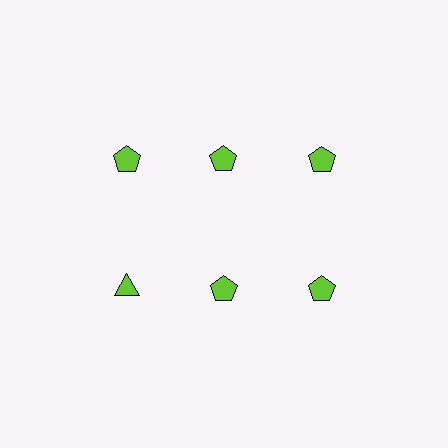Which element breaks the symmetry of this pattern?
The lime triangle in the second row, leftmost column breaks the symmetry. All other shapes are lime pentagons.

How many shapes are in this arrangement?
There are 6 shapes arranged in a grid pattern.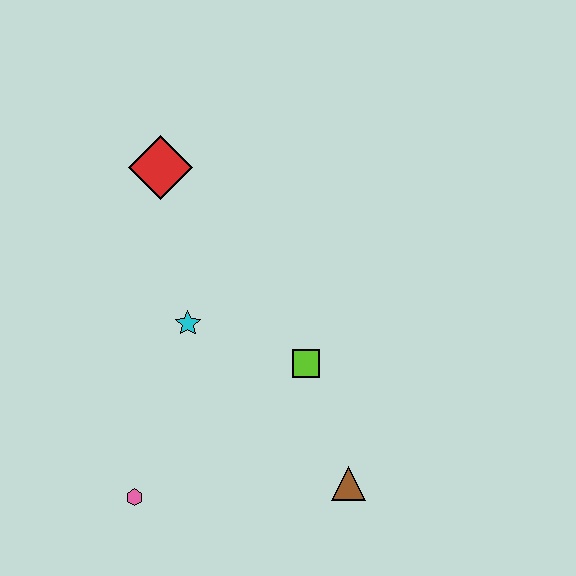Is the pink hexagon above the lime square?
No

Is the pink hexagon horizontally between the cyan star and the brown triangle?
No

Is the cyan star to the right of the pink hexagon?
Yes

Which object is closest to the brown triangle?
The lime square is closest to the brown triangle.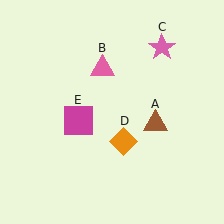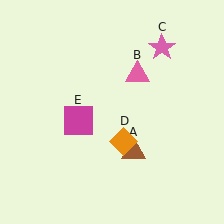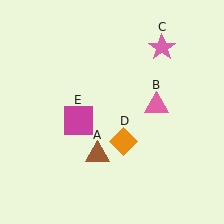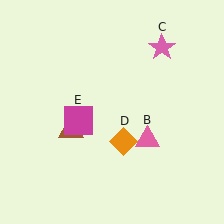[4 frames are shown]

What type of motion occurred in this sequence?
The brown triangle (object A), pink triangle (object B) rotated clockwise around the center of the scene.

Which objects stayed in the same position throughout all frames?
Pink star (object C) and orange diamond (object D) and magenta square (object E) remained stationary.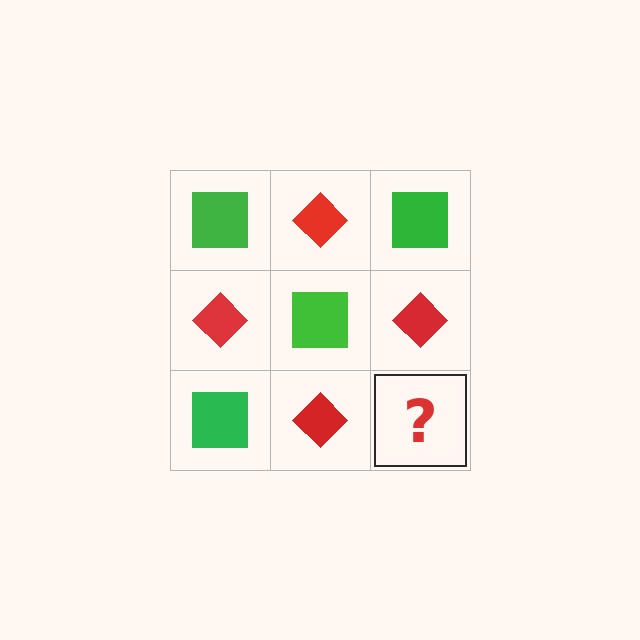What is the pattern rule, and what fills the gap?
The rule is that it alternates green square and red diamond in a checkerboard pattern. The gap should be filled with a green square.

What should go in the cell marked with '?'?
The missing cell should contain a green square.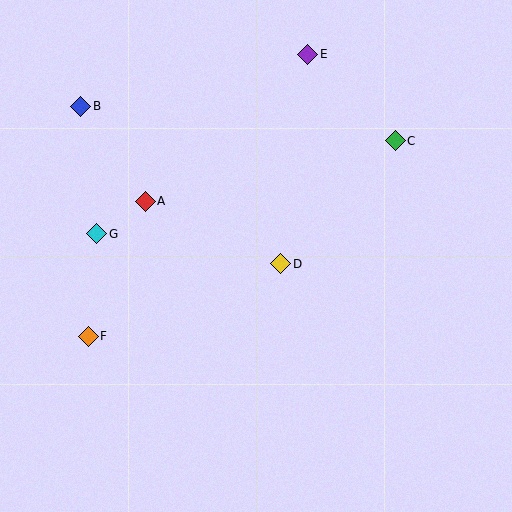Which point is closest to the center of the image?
Point D at (281, 264) is closest to the center.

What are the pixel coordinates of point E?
Point E is at (308, 54).